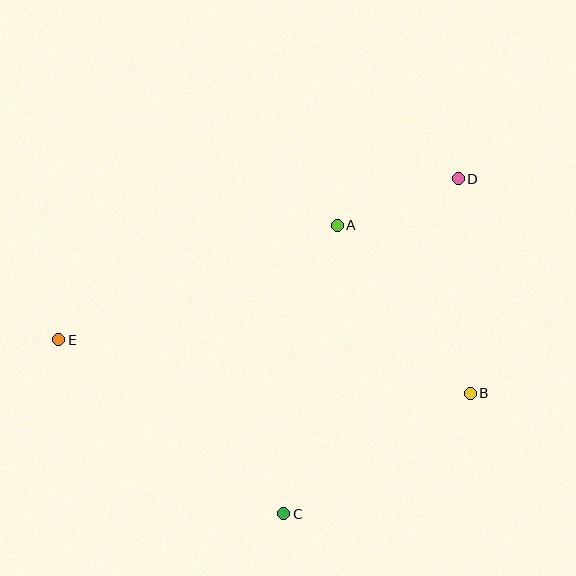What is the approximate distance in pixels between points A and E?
The distance between A and E is approximately 301 pixels.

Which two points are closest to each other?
Points A and D are closest to each other.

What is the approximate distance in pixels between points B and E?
The distance between B and E is approximately 415 pixels.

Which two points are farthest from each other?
Points D and E are farthest from each other.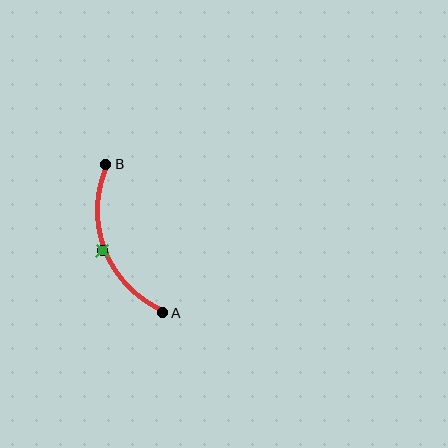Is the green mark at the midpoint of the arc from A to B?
Yes. The green mark lies on the arc at equal arc-length from both A and B — it is the arc midpoint.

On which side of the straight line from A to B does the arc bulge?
The arc bulges to the left of the straight line connecting A and B.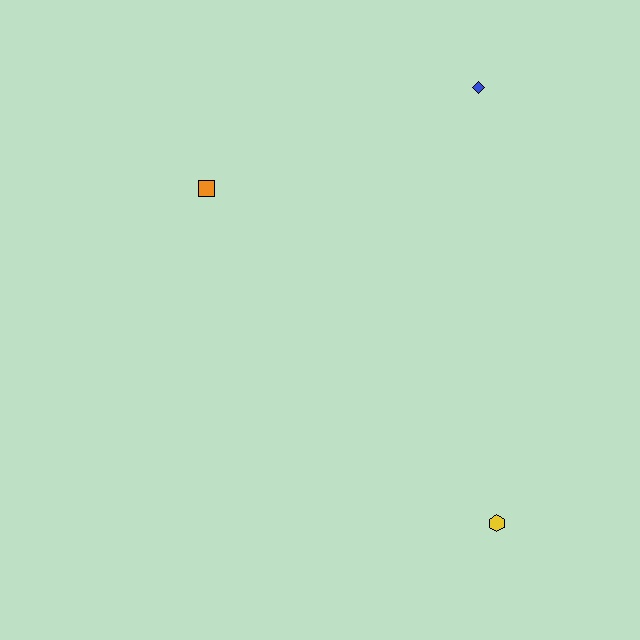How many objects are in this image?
There are 3 objects.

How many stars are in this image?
There are no stars.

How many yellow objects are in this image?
There is 1 yellow object.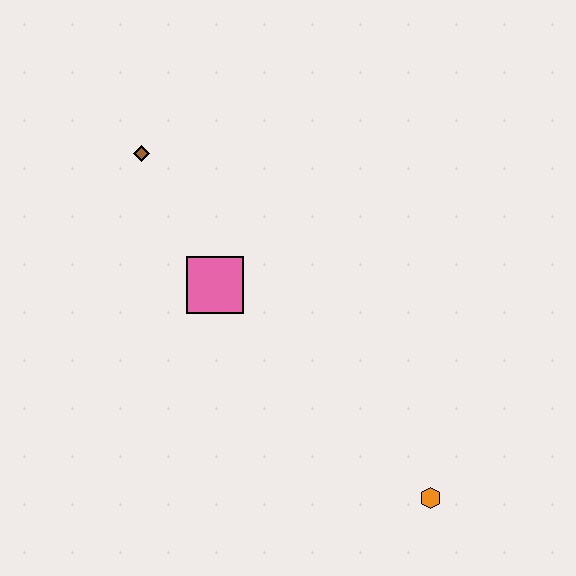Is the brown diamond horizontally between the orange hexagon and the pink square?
No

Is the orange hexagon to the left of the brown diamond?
No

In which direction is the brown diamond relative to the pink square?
The brown diamond is above the pink square.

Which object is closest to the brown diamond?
The pink square is closest to the brown diamond.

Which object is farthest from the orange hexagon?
The brown diamond is farthest from the orange hexagon.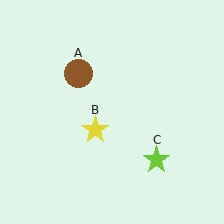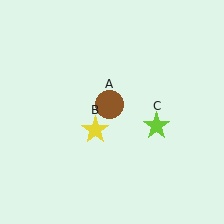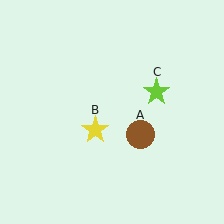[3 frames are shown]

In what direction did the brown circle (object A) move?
The brown circle (object A) moved down and to the right.